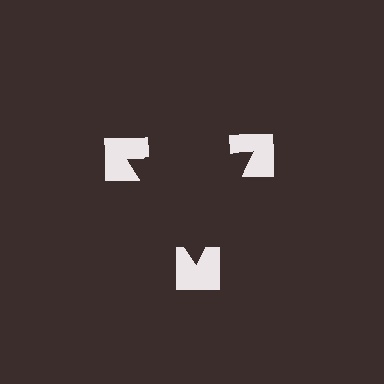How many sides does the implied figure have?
3 sides.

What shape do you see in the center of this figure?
An illusory triangle — its edges are inferred from the aligned wedge cuts in the notched squares, not physically drawn.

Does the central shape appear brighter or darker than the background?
It typically appears slightly darker than the background, even though no actual brightness change is drawn.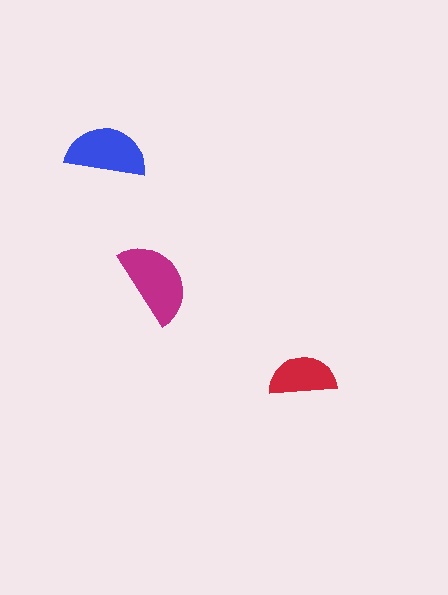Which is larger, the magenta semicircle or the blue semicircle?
The magenta one.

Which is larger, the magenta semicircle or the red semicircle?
The magenta one.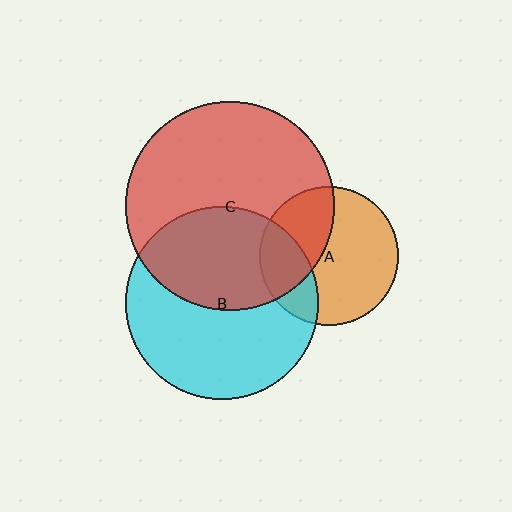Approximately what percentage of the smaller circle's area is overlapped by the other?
Approximately 25%.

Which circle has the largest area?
Circle C (red).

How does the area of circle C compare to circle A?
Approximately 2.2 times.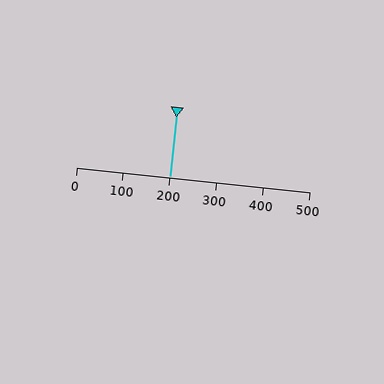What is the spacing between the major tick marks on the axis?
The major ticks are spaced 100 apart.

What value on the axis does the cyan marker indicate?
The marker indicates approximately 200.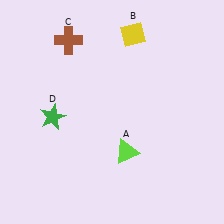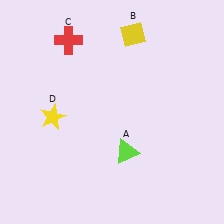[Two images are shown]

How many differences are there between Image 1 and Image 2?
There are 2 differences between the two images.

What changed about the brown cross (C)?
In Image 1, C is brown. In Image 2, it changed to red.